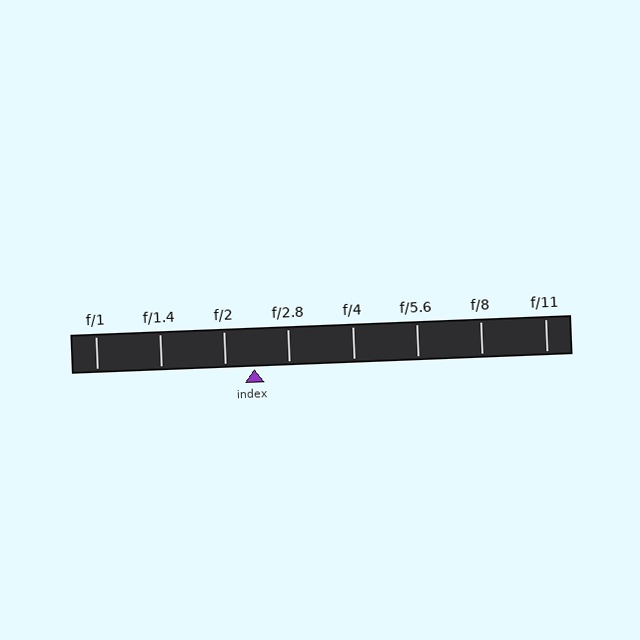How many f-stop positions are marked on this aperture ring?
There are 8 f-stop positions marked.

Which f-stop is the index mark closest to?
The index mark is closest to f/2.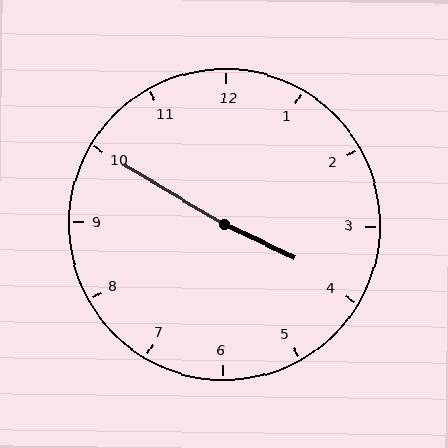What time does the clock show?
3:50.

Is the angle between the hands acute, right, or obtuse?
It is obtuse.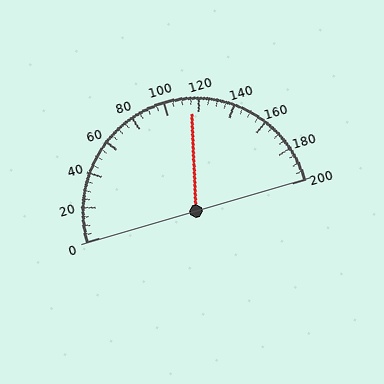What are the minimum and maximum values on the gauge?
The gauge ranges from 0 to 200.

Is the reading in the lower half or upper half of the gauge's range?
The reading is in the upper half of the range (0 to 200).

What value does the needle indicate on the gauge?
The needle indicates approximately 115.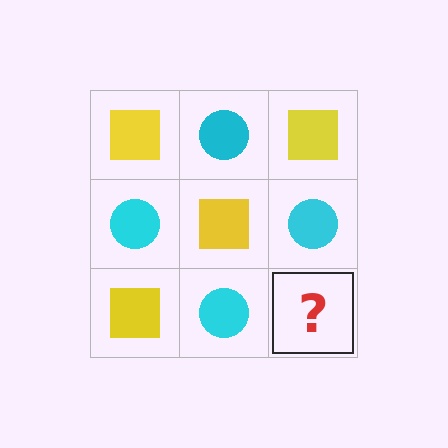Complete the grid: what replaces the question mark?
The question mark should be replaced with a yellow square.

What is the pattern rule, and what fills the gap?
The rule is that it alternates yellow square and cyan circle in a checkerboard pattern. The gap should be filled with a yellow square.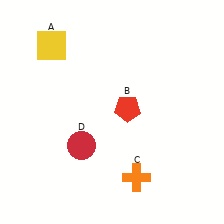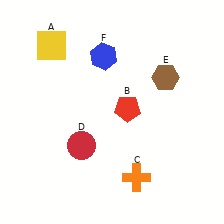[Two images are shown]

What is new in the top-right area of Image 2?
A brown hexagon (E) was added in the top-right area of Image 2.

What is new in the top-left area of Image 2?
A blue hexagon (F) was added in the top-left area of Image 2.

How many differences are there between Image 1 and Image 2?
There are 2 differences between the two images.